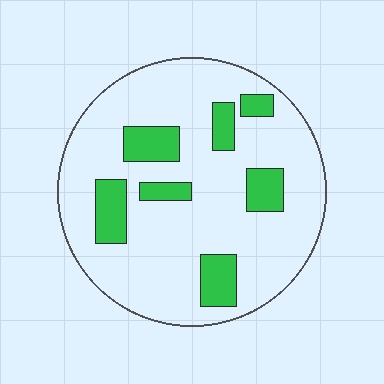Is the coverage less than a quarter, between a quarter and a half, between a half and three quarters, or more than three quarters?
Less than a quarter.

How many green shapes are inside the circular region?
7.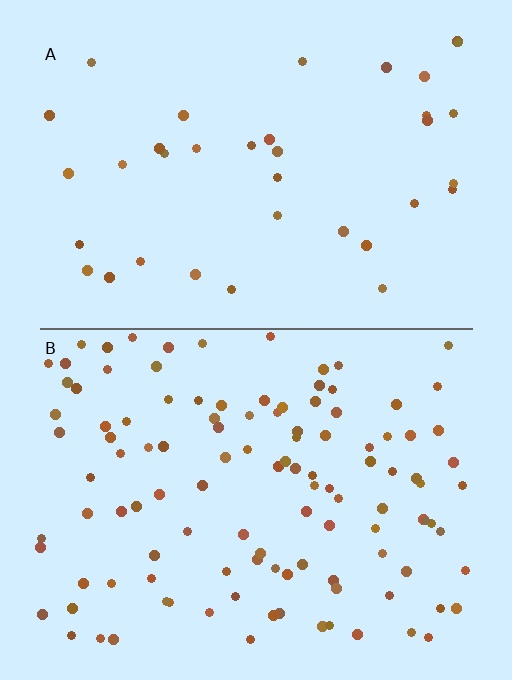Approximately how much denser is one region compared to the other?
Approximately 3.2× — region B over region A.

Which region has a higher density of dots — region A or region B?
B (the bottom).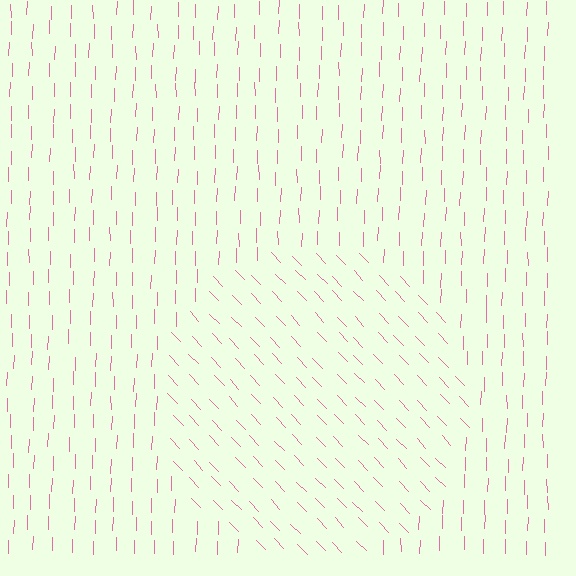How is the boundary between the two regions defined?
The boundary is defined purely by a change in line orientation (approximately 45 degrees difference). All lines are the same color and thickness.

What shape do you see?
I see a circle.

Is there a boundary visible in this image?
Yes, there is a texture boundary formed by a change in line orientation.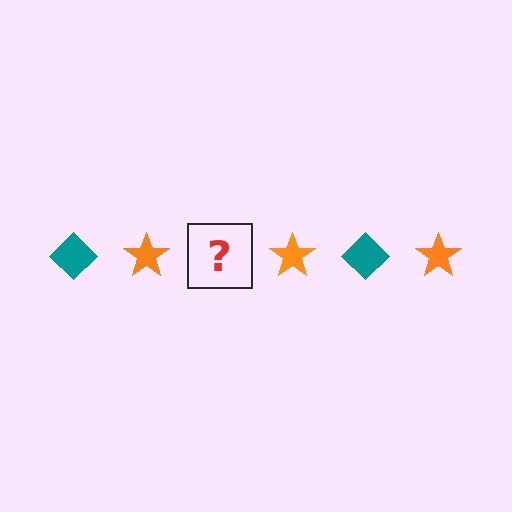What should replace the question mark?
The question mark should be replaced with a teal diamond.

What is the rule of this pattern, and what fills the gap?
The rule is that the pattern alternates between teal diamond and orange star. The gap should be filled with a teal diamond.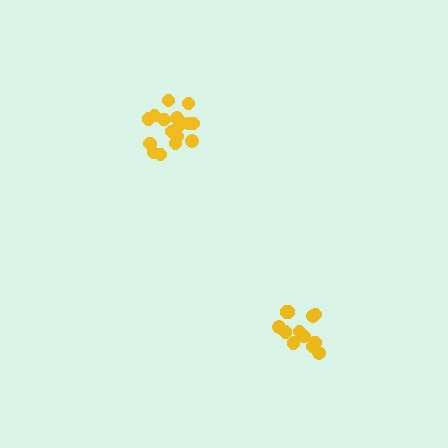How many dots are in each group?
Group 1: 18 dots, Group 2: 13 dots (31 total).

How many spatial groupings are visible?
There are 2 spatial groupings.